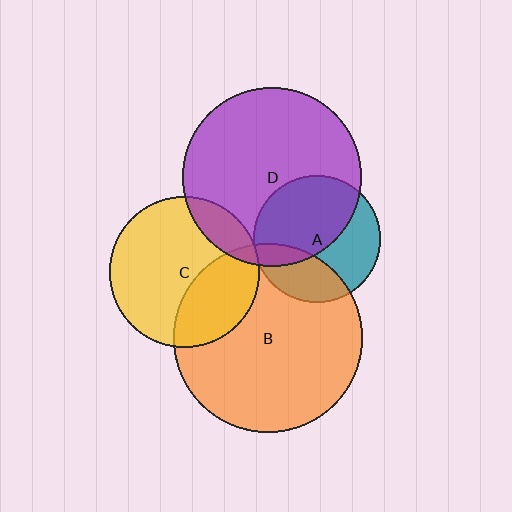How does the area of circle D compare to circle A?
Approximately 2.0 times.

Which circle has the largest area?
Circle B (orange).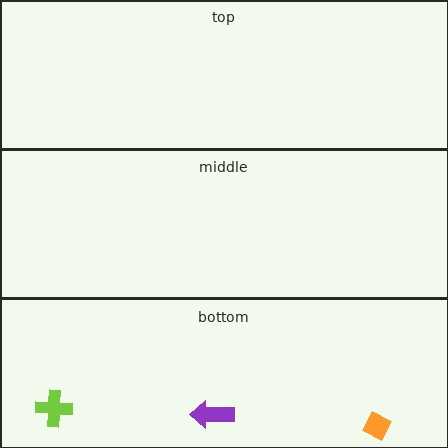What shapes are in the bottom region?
The lime cross, the purple arrow, the orange diamond.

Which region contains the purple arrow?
The bottom region.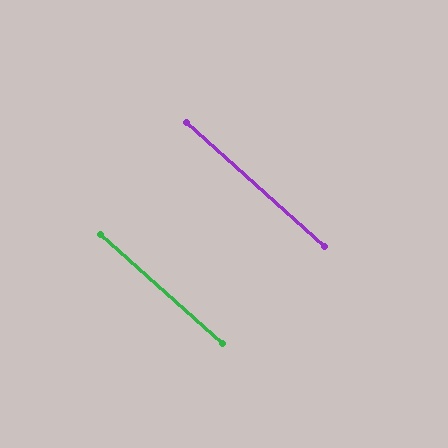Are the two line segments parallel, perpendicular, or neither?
Parallel — their directions differ by only 0.1°.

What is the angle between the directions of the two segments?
Approximately 0 degrees.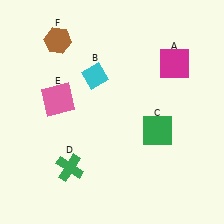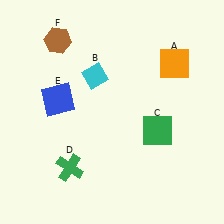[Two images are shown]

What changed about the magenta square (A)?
In Image 1, A is magenta. In Image 2, it changed to orange.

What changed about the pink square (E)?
In Image 1, E is pink. In Image 2, it changed to blue.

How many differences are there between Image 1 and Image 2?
There are 2 differences between the two images.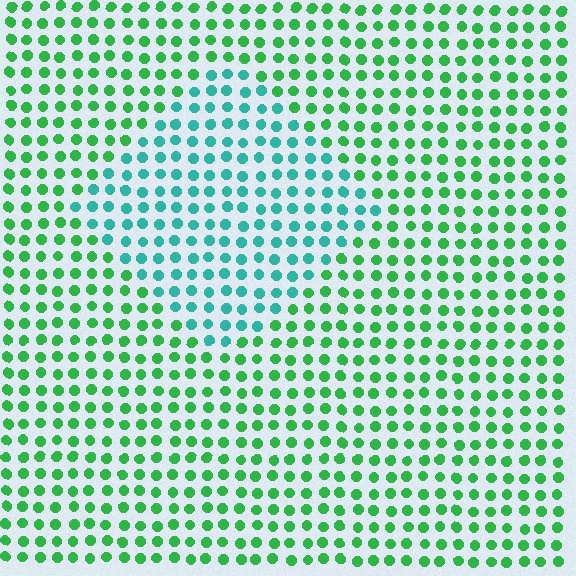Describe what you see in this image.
The image is filled with small green elements in a uniform arrangement. A diamond-shaped region is visible where the elements are tinted to a slightly different hue, forming a subtle color boundary.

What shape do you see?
I see a diamond.